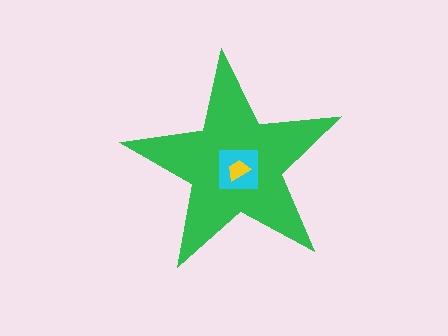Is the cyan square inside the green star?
Yes.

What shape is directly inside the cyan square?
The yellow trapezoid.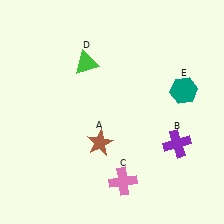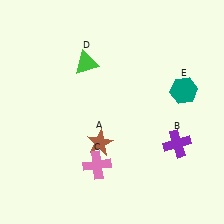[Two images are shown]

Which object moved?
The pink cross (C) moved left.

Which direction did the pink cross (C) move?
The pink cross (C) moved left.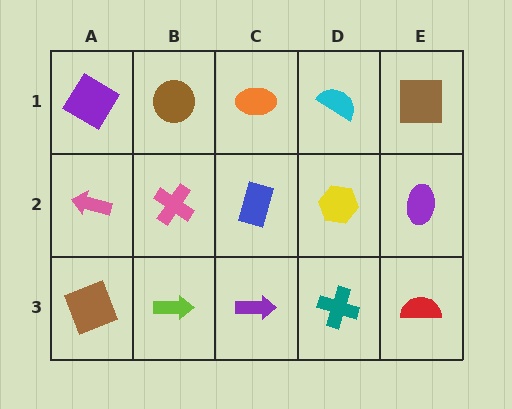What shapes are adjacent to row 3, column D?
A yellow hexagon (row 2, column D), a purple arrow (row 3, column C), a red semicircle (row 3, column E).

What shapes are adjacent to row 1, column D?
A yellow hexagon (row 2, column D), an orange ellipse (row 1, column C), a brown square (row 1, column E).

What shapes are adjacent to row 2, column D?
A cyan semicircle (row 1, column D), a teal cross (row 3, column D), a blue rectangle (row 2, column C), a purple ellipse (row 2, column E).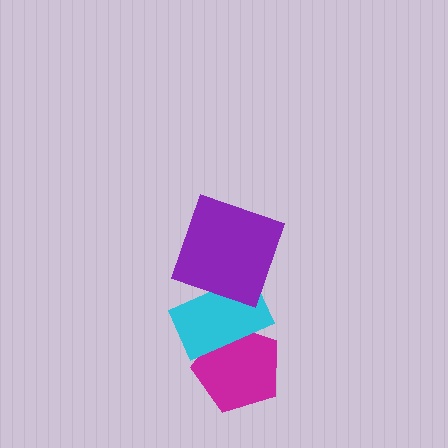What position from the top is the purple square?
The purple square is 1st from the top.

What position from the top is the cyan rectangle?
The cyan rectangle is 2nd from the top.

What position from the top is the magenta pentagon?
The magenta pentagon is 3rd from the top.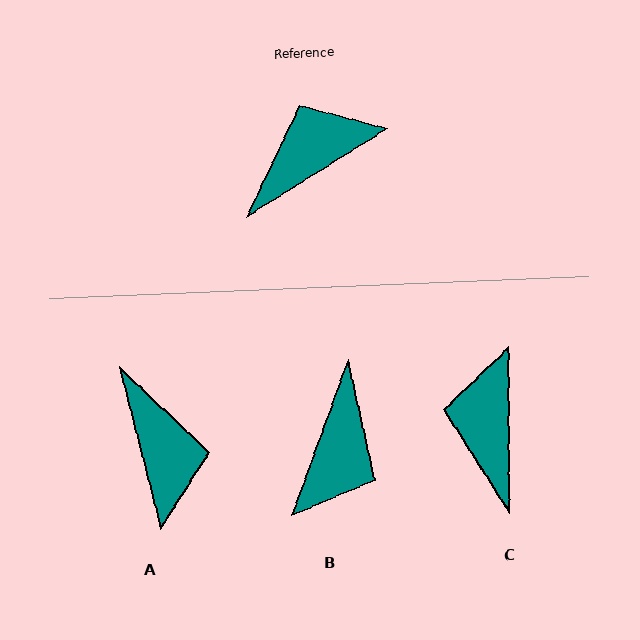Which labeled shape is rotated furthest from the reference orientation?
B, about 142 degrees away.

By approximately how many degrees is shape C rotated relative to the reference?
Approximately 58 degrees counter-clockwise.